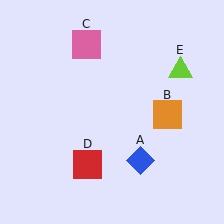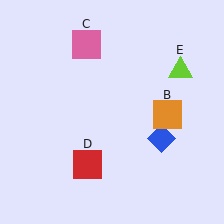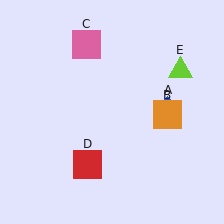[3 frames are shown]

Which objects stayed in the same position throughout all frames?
Orange square (object B) and pink square (object C) and red square (object D) and lime triangle (object E) remained stationary.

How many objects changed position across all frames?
1 object changed position: blue diamond (object A).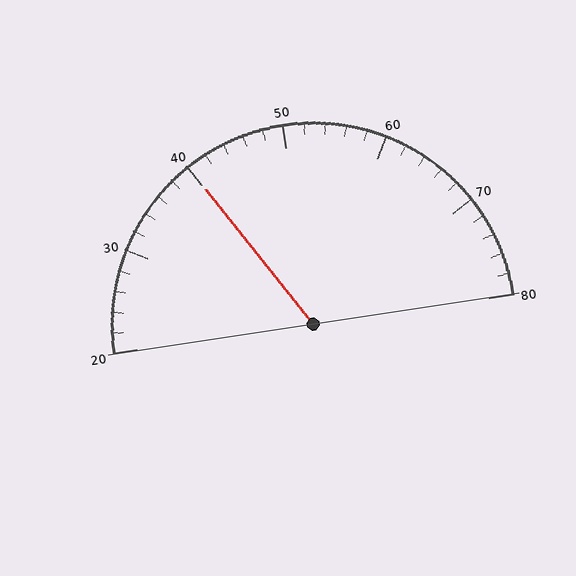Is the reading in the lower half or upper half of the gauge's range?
The reading is in the lower half of the range (20 to 80).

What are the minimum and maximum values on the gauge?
The gauge ranges from 20 to 80.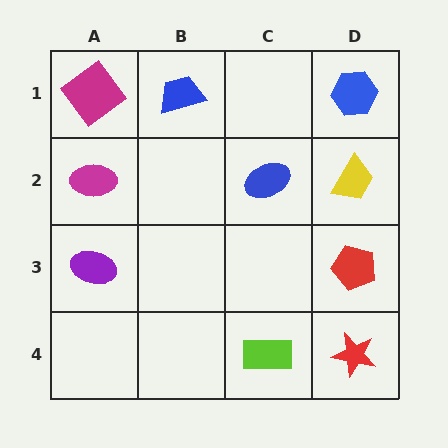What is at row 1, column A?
A magenta diamond.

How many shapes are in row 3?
2 shapes.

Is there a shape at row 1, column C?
No, that cell is empty.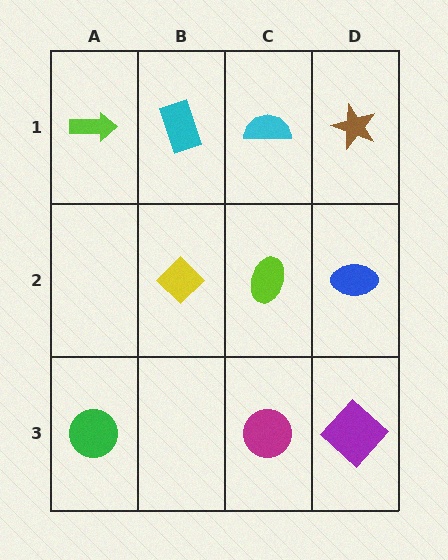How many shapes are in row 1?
4 shapes.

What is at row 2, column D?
A blue ellipse.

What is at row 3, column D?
A purple diamond.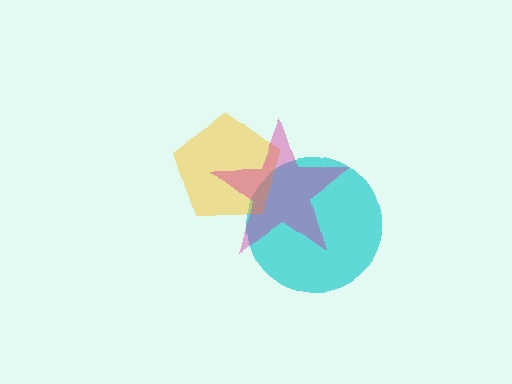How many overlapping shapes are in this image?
There are 3 overlapping shapes in the image.